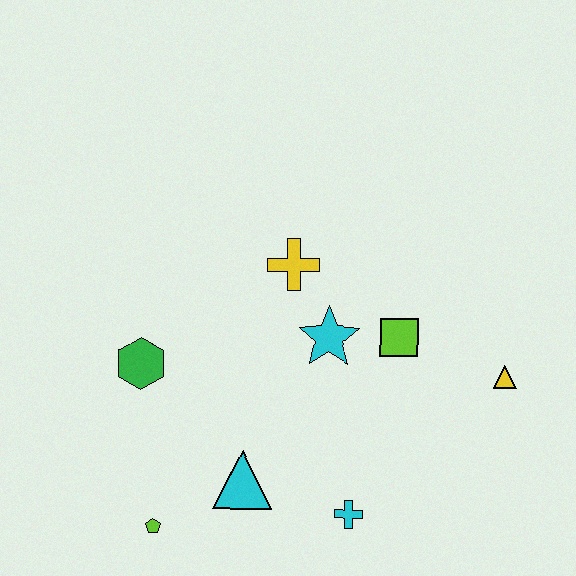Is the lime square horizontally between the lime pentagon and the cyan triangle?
No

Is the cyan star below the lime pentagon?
No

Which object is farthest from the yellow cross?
The lime pentagon is farthest from the yellow cross.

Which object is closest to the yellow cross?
The cyan star is closest to the yellow cross.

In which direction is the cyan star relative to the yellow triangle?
The cyan star is to the left of the yellow triangle.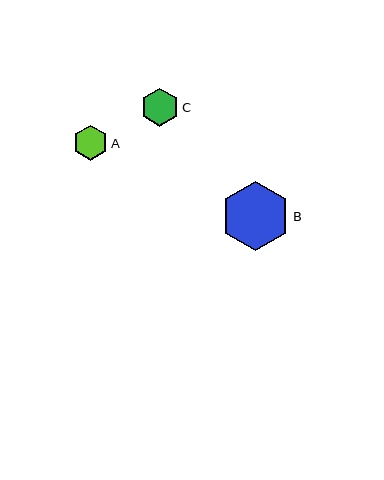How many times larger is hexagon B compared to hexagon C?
Hexagon B is approximately 1.8 times the size of hexagon C.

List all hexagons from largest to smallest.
From largest to smallest: B, C, A.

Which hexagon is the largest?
Hexagon B is the largest with a size of approximately 70 pixels.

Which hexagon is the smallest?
Hexagon A is the smallest with a size of approximately 36 pixels.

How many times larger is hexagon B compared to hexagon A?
Hexagon B is approximately 2.0 times the size of hexagon A.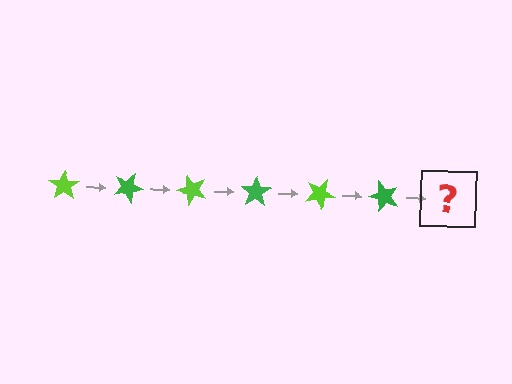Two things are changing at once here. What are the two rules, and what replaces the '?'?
The two rules are that it rotates 25 degrees each step and the color cycles through lime and green. The '?' should be a lime star, rotated 150 degrees from the start.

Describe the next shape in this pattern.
It should be a lime star, rotated 150 degrees from the start.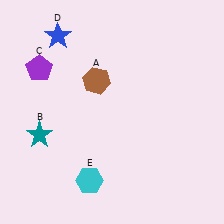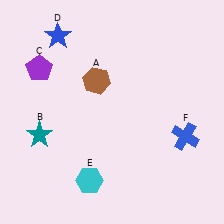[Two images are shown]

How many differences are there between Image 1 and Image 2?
There is 1 difference between the two images.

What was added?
A blue cross (F) was added in Image 2.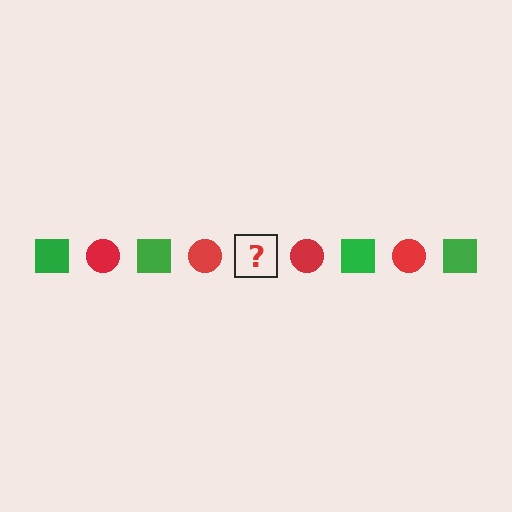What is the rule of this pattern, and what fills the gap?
The rule is that the pattern alternates between green square and red circle. The gap should be filled with a green square.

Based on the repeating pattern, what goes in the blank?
The blank should be a green square.